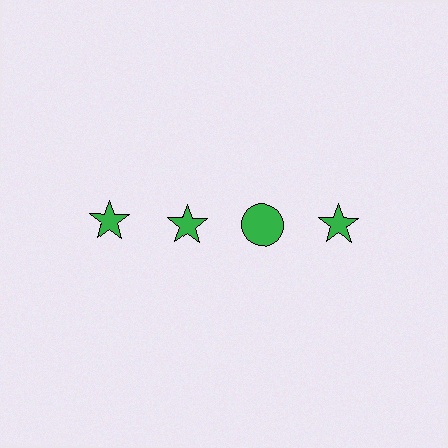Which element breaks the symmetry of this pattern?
The green circle in the top row, center column breaks the symmetry. All other shapes are green stars.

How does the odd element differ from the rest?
It has a different shape: circle instead of star.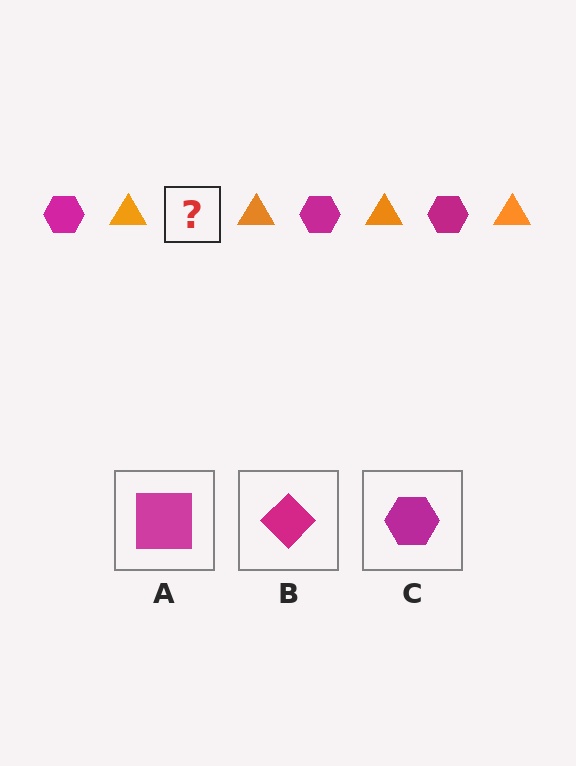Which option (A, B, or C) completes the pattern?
C.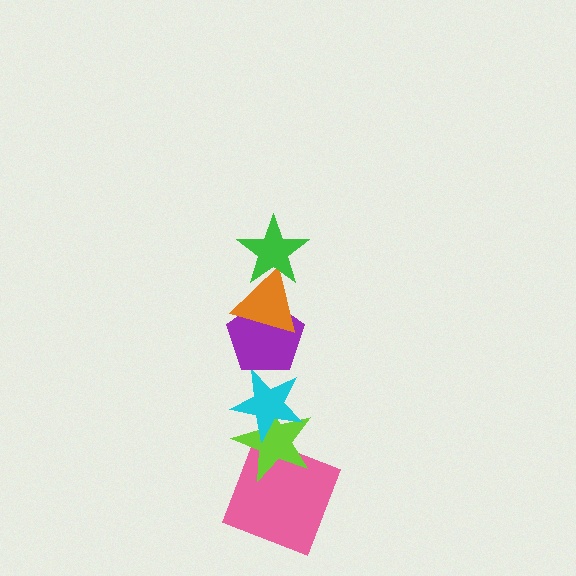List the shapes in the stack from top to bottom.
From top to bottom: the green star, the orange triangle, the purple pentagon, the cyan star, the lime star, the pink square.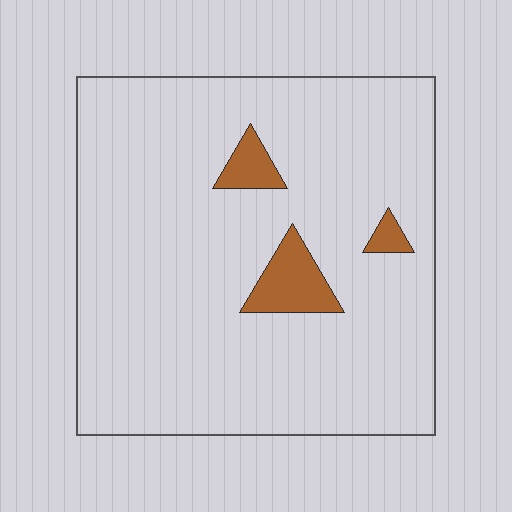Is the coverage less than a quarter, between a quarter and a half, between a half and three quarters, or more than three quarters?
Less than a quarter.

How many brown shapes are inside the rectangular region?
3.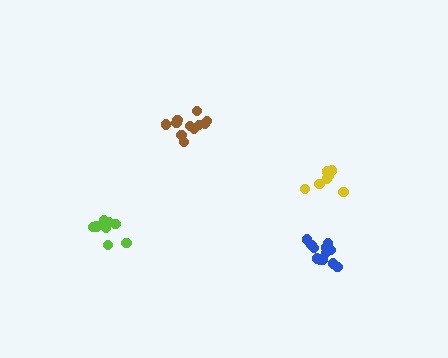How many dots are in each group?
Group 1: 12 dots, Group 2: 8 dots, Group 3: 7 dots, Group 4: 11 dots (38 total).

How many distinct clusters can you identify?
There are 4 distinct clusters.